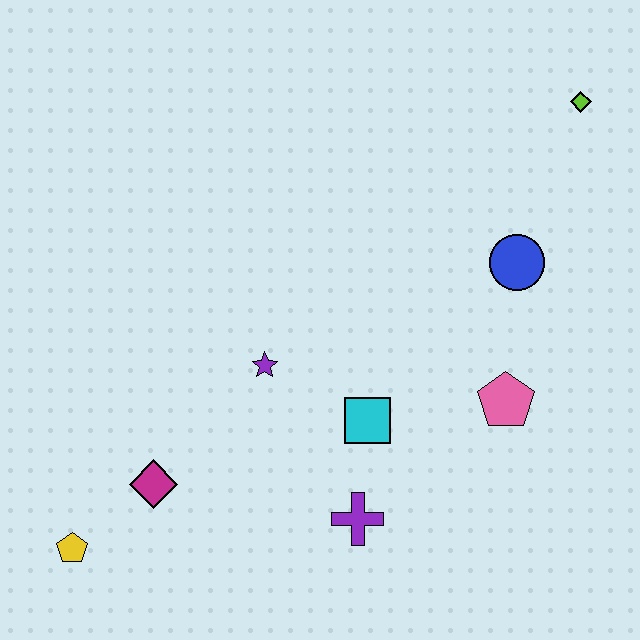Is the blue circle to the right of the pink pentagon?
Yes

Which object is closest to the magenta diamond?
The yellow pentagon is closest to the magenta diamond.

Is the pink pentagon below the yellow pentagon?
No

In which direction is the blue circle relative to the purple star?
The blue circle is to the right of the purple star.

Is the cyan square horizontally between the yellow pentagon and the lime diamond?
Yes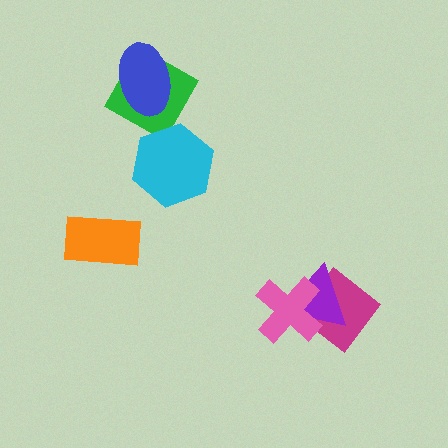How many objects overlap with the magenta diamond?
2 objects overlap with the magenta diamond.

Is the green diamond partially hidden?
Yes, it is partially covered by another shape.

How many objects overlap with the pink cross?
2 objects overlap with the pink cross.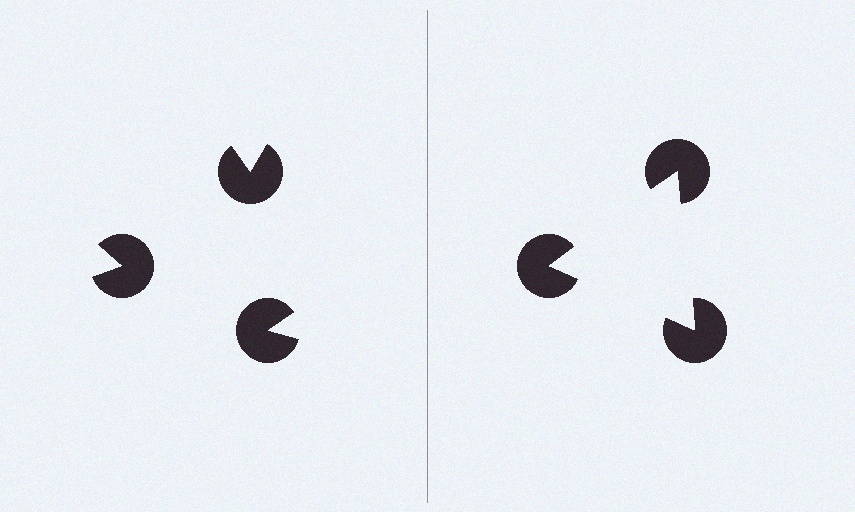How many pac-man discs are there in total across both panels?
6 — 3 on each side.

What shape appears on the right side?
An illusory triangle.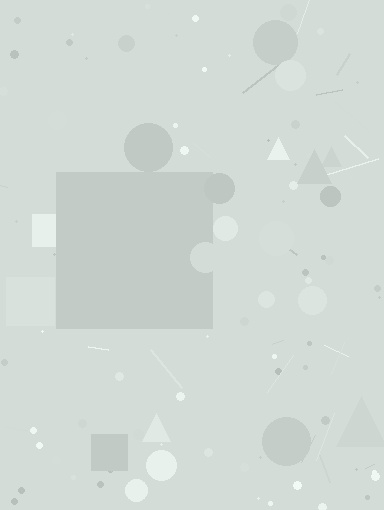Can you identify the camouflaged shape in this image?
The camouflaged shape is a square.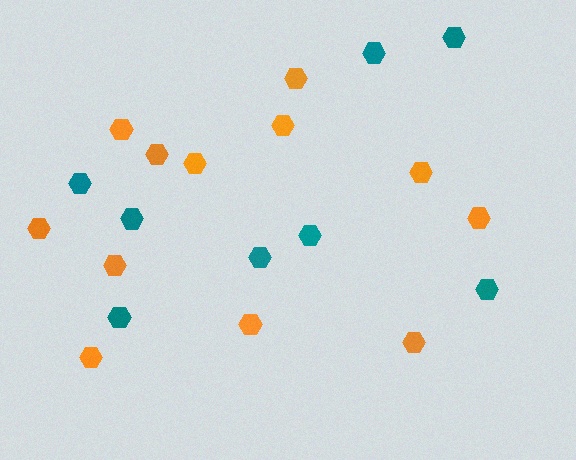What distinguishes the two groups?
There are 2 groups: one group of orange hexagons (12) and one group of teal hexagons (8).